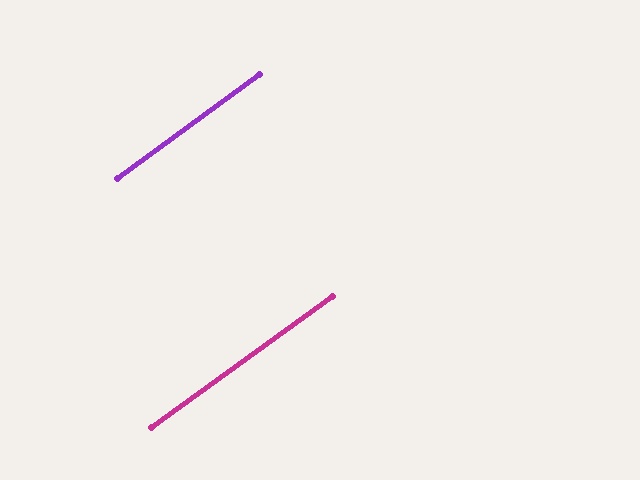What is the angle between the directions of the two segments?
Approximately 0 degrees.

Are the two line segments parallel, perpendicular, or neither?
Parallel — their directions differ by only 0.4°.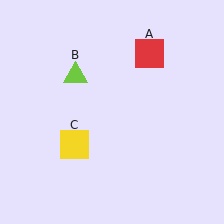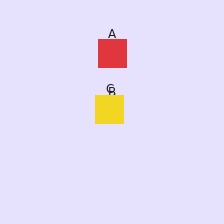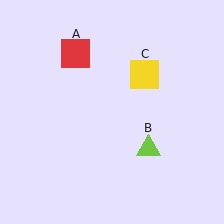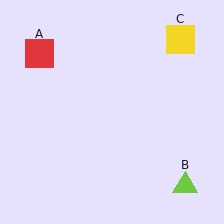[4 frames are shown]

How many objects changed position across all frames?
3 objects changed position: red square (object A), lime triangle (object B), yellow square (object C).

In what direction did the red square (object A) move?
The red square (object A) moved left.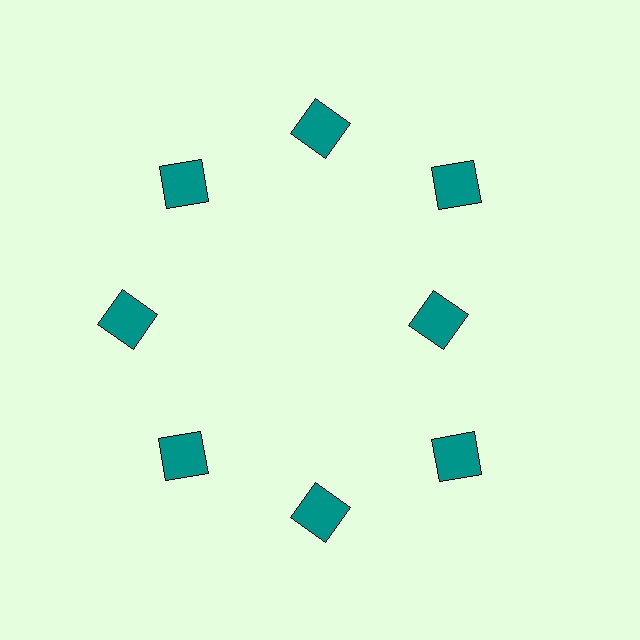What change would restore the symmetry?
The symmetry would be restored by moving it outward, back onto the ring so that all 8 squares sit at equal angles and equal distance from the center.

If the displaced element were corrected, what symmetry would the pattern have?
It would have 8-fold rotational symmetry — the pattern would map onto itself every 45 degrees.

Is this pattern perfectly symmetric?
No. The 8 teal squares are arranged in a ring, but one element near the 3 o'clock position is pulled inward toward the center, breaking the 8-fold rotational symmetry.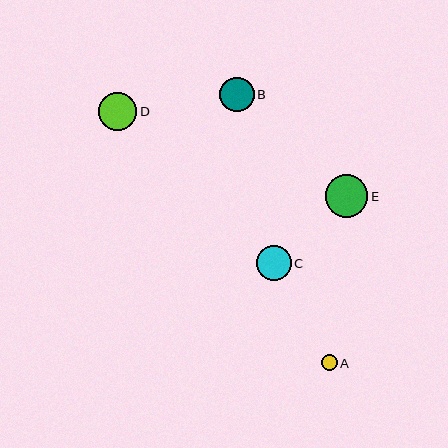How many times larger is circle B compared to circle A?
Circle B is approximately 2.1 times the size of circle A.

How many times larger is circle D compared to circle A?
Circle D is approximately 2.4 times the size of circle A.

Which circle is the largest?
Circle E is the largest with a size of approximately 42 pixels.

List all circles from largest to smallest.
From largest to smallest: E, D, B, C, A.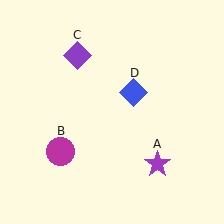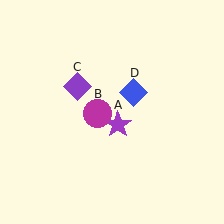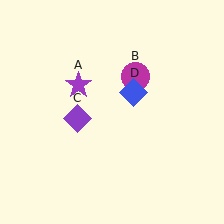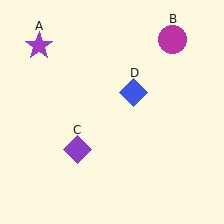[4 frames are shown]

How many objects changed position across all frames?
3 objects changed position: purple star (object A), magenta circle (object B), purple diamond (object C).